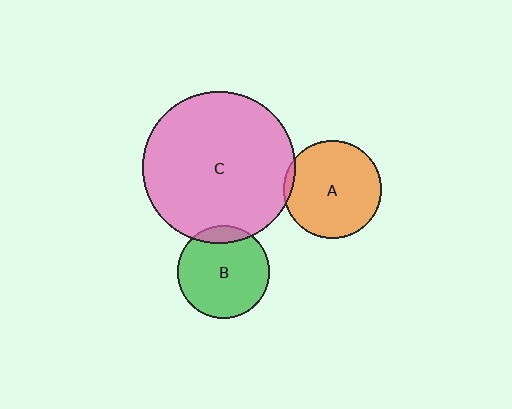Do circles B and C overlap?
Yes.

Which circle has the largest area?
Circle C (pink).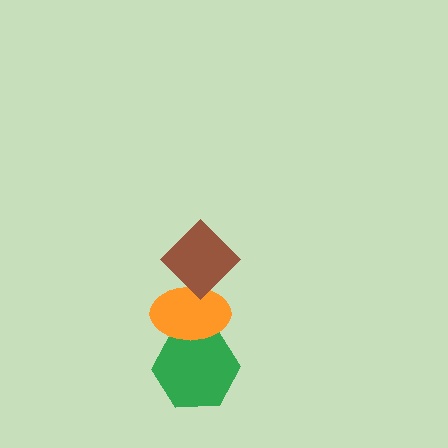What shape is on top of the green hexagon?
The orange ellipse is on top of the green hexagon.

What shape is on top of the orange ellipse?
The brown diamond is on top of the orange ellipse.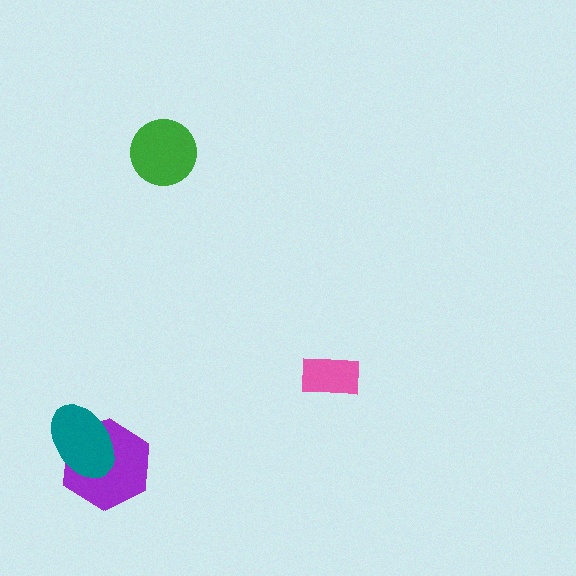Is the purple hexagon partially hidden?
Yes, it is partially covered by another shape.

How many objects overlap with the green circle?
0 objects overlap with the green circle.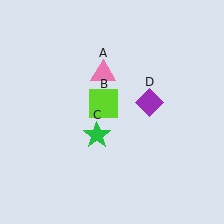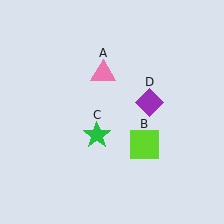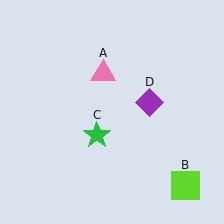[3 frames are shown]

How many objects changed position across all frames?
1 object changed position: lime square (object B).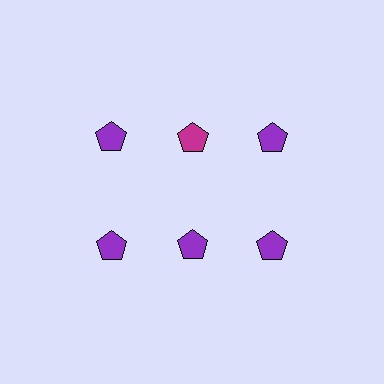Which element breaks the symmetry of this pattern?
The magenta pentagon in the top row, second from left column breaks the symmetry. All other shapes are purple pentagons.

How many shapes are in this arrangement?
There are 6 shapes arranged in a grid pattern.